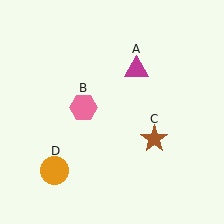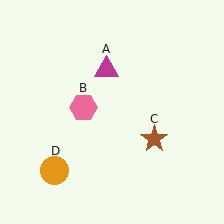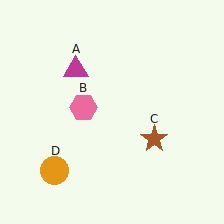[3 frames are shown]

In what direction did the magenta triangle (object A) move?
The magenta triangle (object A) moved left.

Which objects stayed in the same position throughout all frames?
Pink hexagon (object B) and brown star (object C) and orange circle (object D) remained stationary.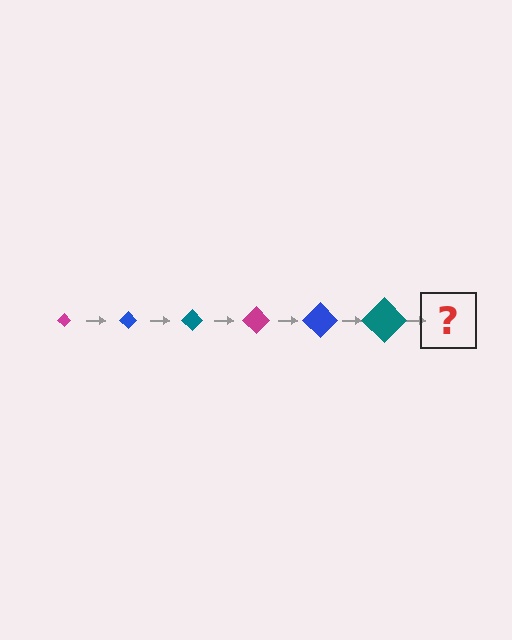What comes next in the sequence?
The next element should be a magenta diamond, larger than the previous one.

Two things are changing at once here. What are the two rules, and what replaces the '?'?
The two rules are that the diamond grows larger each step and the color cycles through magenta, blue, and teal. The '?' should be a magenta diamond, larger than the previous one.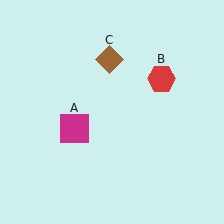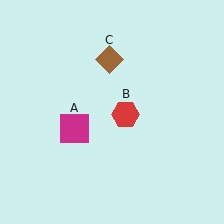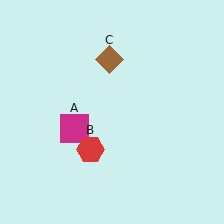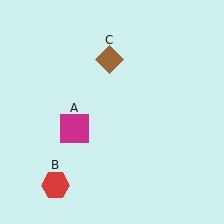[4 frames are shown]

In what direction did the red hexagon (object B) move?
The red hexagon (object B) moved down and to the left.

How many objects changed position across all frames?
1 object changed position: red hexagon (object B).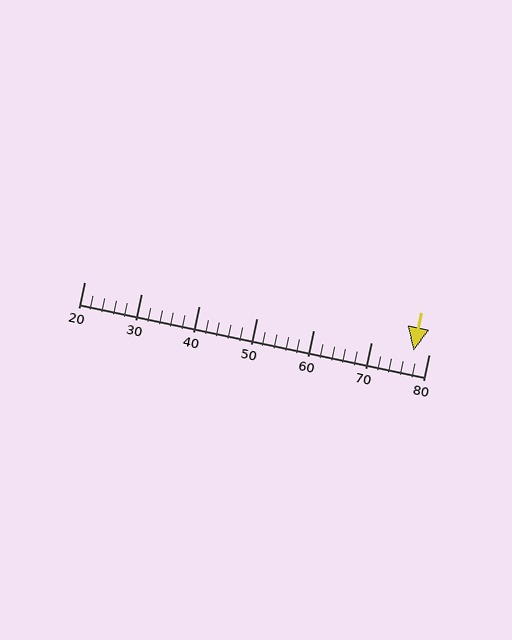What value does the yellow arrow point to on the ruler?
The yellow arrow points to approximately 77.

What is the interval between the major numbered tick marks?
The major tick marks are spaced 10 units apart.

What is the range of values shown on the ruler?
The ruler shows values from 20 to 80.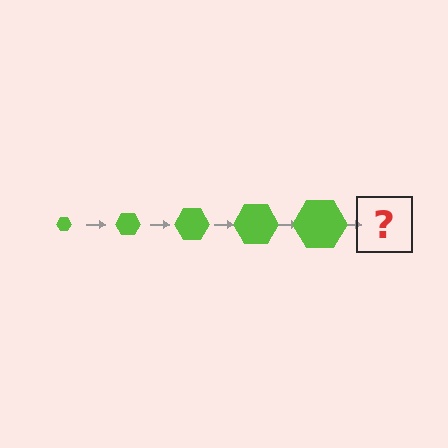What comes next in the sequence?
The next element should be a lime hexagon, larger than the previous one.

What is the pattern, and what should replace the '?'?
The pattern is that the hexagon gets progressively larger each step. The '?' should be a lime hexagon, larger than the previous one.